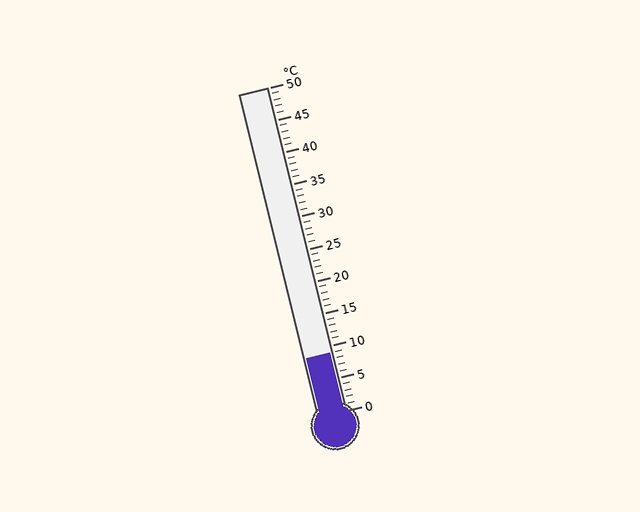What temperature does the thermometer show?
The thermometer shows approximately 9°C.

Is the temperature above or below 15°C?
The temperature is below 15°C.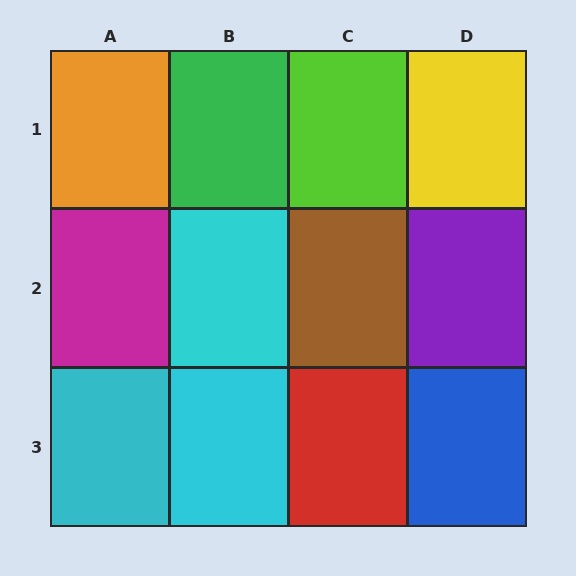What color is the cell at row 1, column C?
Lime.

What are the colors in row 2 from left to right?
Magenta, cyan, brown, purple.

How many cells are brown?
1 cell is brown.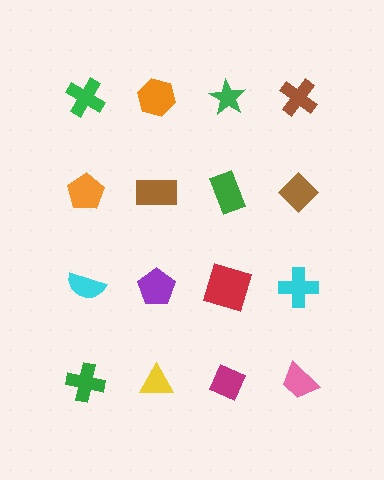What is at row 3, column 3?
A red square.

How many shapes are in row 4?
4 shapes.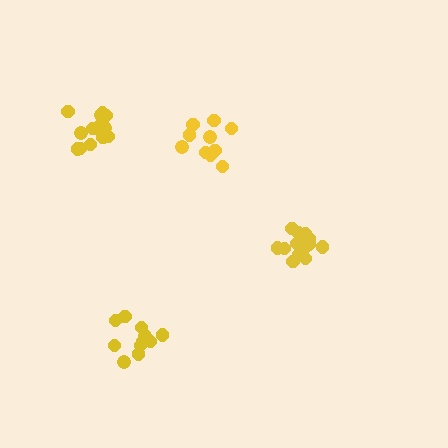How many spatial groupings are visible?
There are 4 spatial groupings.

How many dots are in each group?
Group 1: 14 dots, Group 2: 15 dots, Group 3: 10 dots, Group 4: 11 dots (50 total).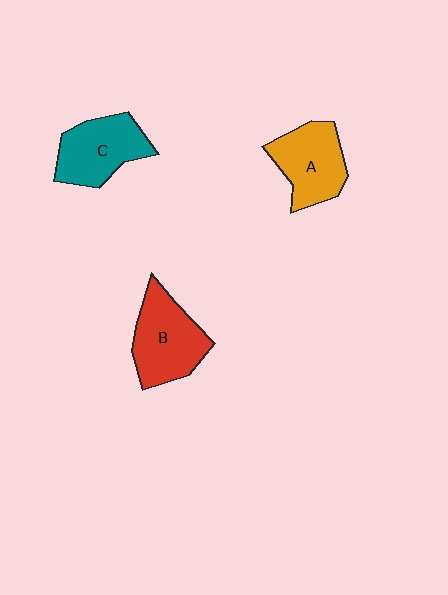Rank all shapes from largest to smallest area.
From largest to smallest: B (red), C (teal), A (orange).